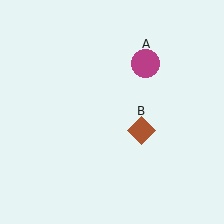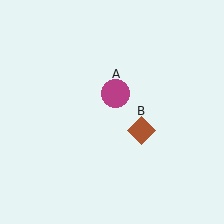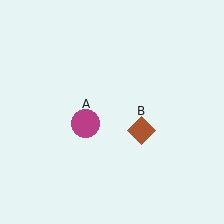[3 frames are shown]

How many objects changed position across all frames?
1 object changed position: magenta circle (object A).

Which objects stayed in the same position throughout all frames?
Brown diamond (object B) remained stationary.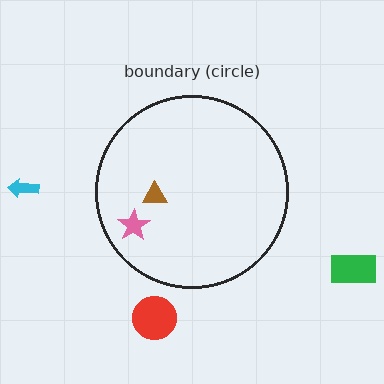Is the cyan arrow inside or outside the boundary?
Outside.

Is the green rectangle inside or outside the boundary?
Outside.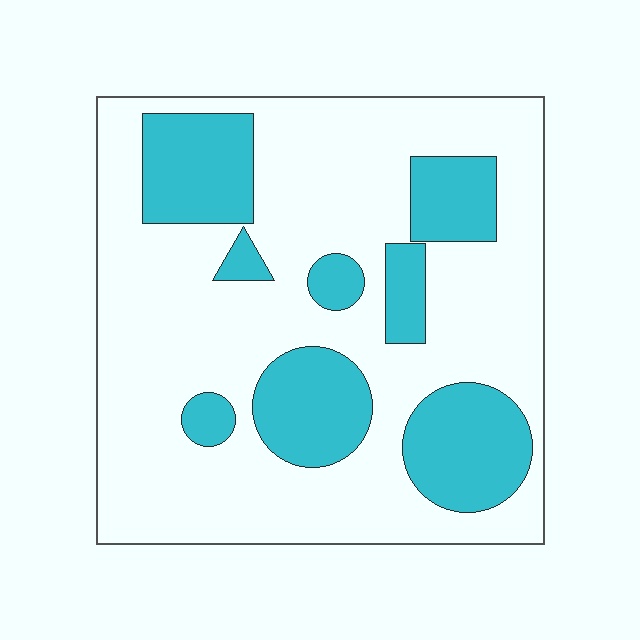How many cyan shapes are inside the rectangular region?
8.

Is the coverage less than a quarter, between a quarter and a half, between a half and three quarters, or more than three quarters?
Between a quarter and a half.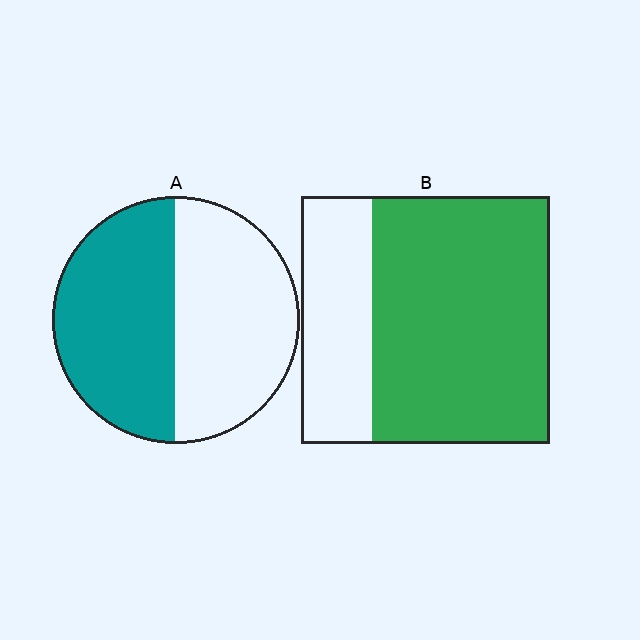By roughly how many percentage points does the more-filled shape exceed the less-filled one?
By roughly 20 percentage points (B over A).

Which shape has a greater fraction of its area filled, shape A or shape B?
Shape B.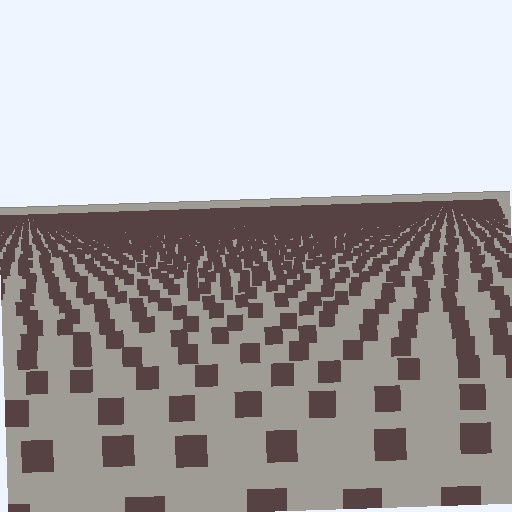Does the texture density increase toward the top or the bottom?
Density increases toward the top.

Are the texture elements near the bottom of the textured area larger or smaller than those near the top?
Larger. Near the bottom, elements are closer to the viewer and appear at a bigger on-screen size.